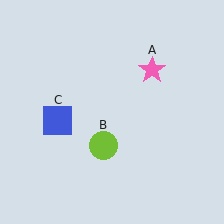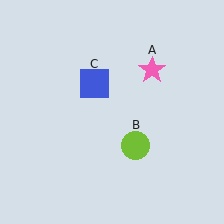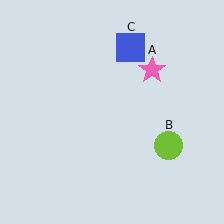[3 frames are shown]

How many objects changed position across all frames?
2 objects changed position: lime circle (object B), blue square (object C).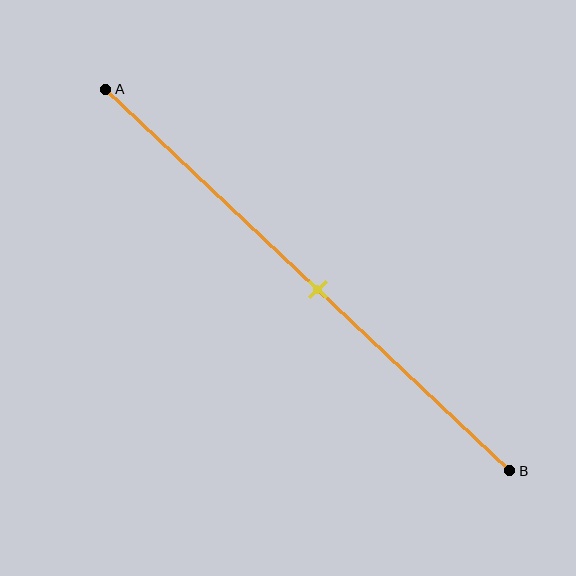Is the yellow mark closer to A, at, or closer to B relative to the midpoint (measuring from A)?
The yellow mark is approximately at the midpoint of segment AB.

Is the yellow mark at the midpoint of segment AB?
Yes, the mark is approximately at the midpoint.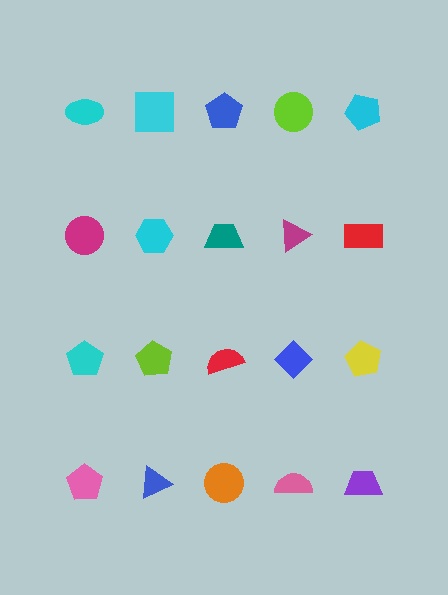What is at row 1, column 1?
A cyan ellipse.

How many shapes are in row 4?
5 shapes.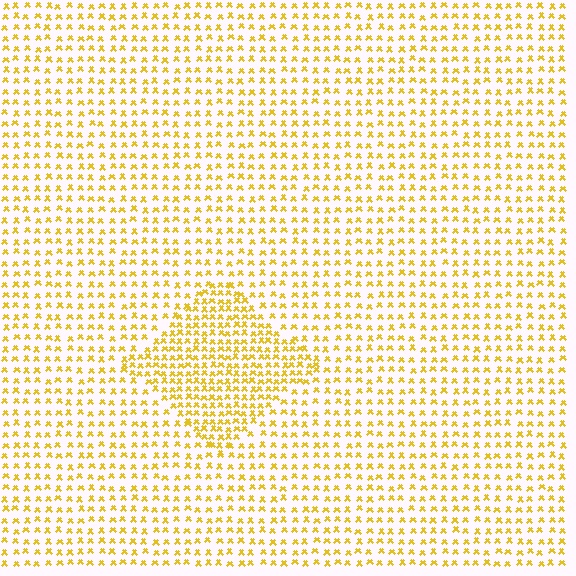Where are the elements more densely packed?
The elements are more densely packed inside the diamond boundary.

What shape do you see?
I see a diamond.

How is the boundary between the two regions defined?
The boundary is defined by a change in element density (approximately 1.8x ratio). All elements are the same color, size, and shape.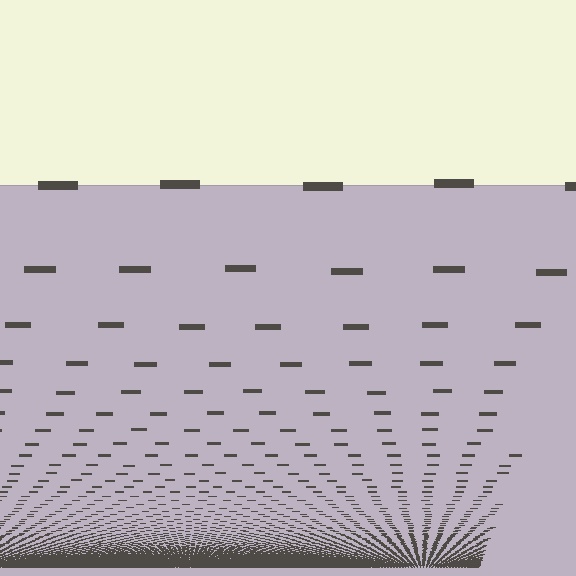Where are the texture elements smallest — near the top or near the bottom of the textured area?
Near the bottom.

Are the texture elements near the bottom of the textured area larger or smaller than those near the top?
Smaller. The gradient is inverted — elements near the bottom are smaller and denser.